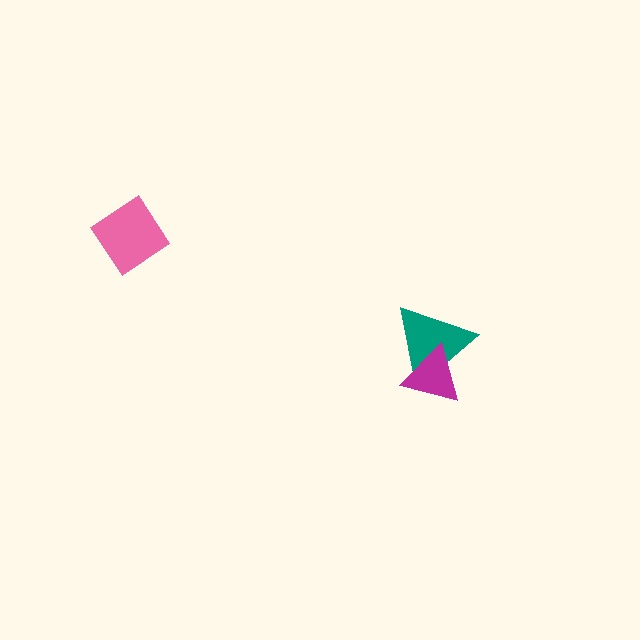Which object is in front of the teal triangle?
The magenta triangle is in front of the teal triangle.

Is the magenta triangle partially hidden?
No, no other shape covers it.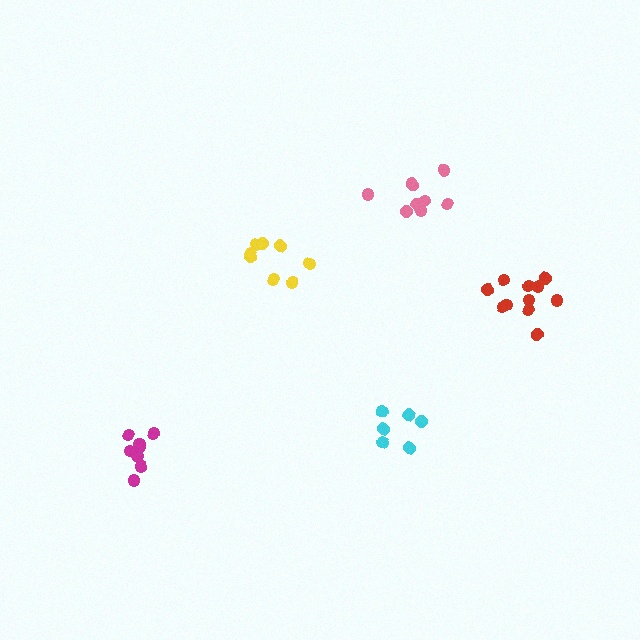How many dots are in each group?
Group 1: 9 dots, Group 2: 8 dots, Group 3: 8 dots, Group 4: 6 dots, Group 5: 11 dots (42 total).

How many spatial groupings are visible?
There are 5 spatial groupings.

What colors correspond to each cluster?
The clusters are colored: pink, yellow, magenta, cyan, red.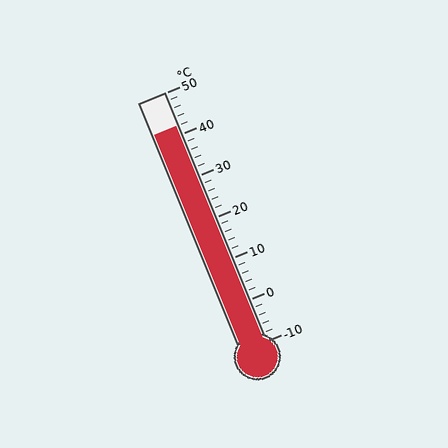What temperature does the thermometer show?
The thermometer shows approximately 42°C.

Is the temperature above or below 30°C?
The temperature is above 30°C.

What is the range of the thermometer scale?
The thermometer scale ranges from -10°C to 50°C.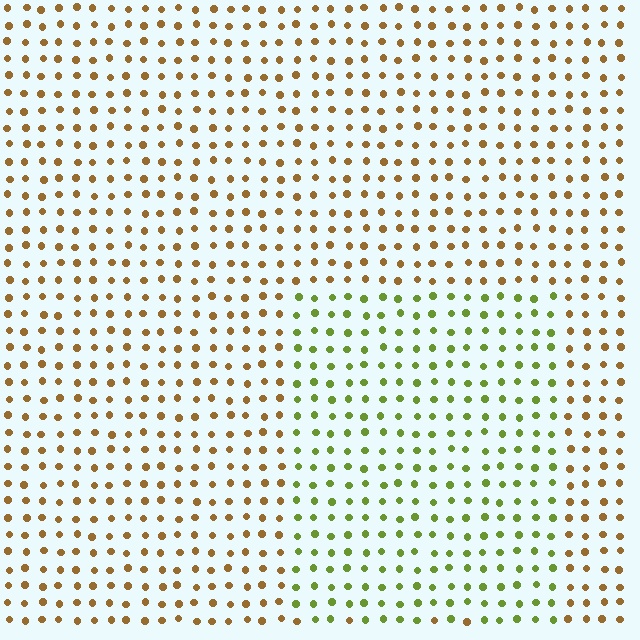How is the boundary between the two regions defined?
The boundary is defined purely by a slight shift in hue (about 52 degrees). Spacing, size, and orientation are identical on both sides.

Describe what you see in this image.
The image is filled with small brown elements in a uniform arrangement. A rectangle-shaped region is visible where the elements are tinted to a slightly different hue, forming a subtle color boundary.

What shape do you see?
I see a rectangle.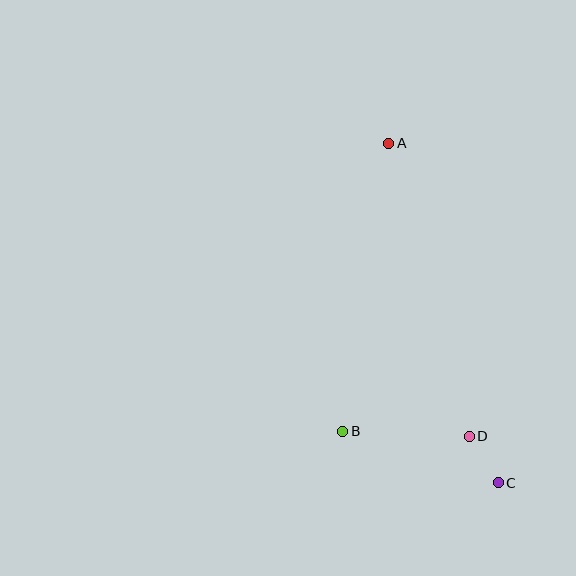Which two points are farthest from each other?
Points A and C are farthest from each other.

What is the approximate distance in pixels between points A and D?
The distance between A and D is approximately 304 pixels.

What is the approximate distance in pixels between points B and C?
The distance between B and C is approximately 164 pixels.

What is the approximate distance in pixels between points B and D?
The distance between B and D is approximately 127 pixels.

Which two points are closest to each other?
Points C and D are closest to each other.